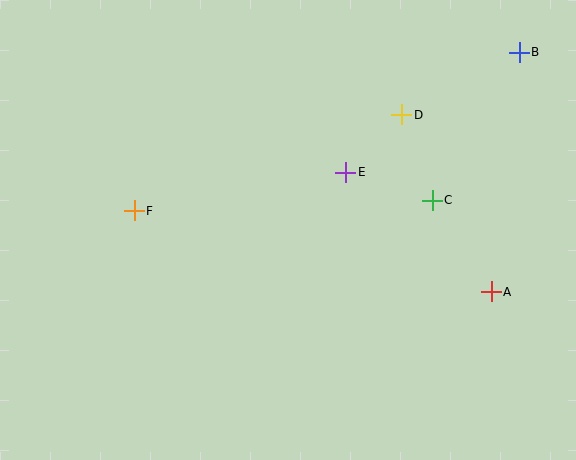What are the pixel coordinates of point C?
Point C is at (432, 200).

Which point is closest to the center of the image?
Point E at (345, 172) is closest to the center.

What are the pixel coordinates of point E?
Point E is at (345, 172).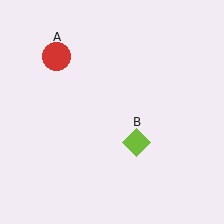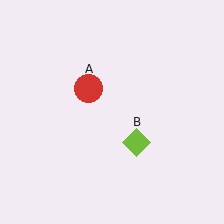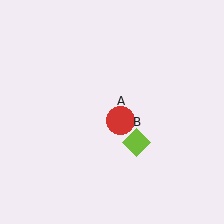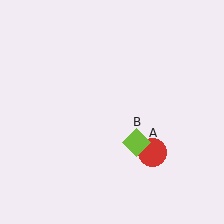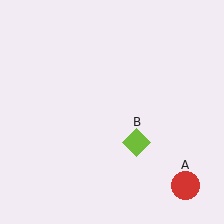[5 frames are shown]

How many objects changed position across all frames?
1 object changed position: red circle (object A).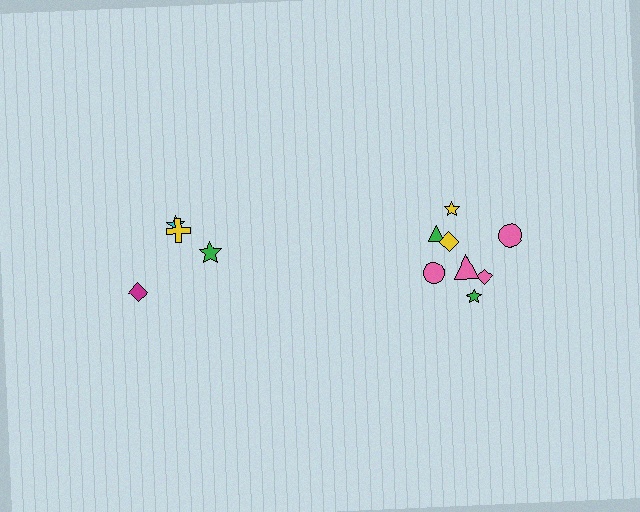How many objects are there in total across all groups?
There are 12 objects.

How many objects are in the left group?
There are 4 objects.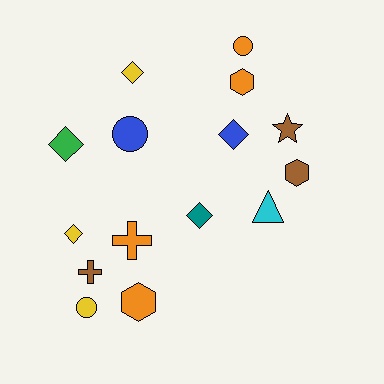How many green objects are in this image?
There is 1 green object.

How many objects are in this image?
There are 15 objects.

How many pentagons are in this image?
There are no pentagons.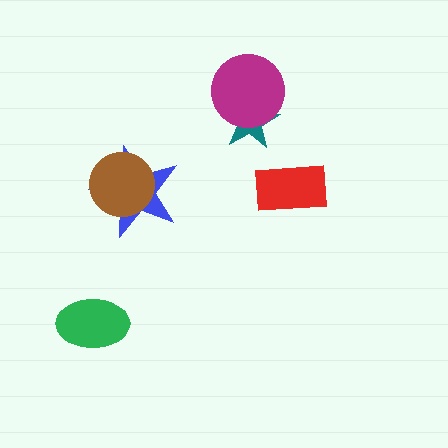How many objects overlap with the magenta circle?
1 object overlaps with the magenta circle.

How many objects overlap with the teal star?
1 object overlaps with the teal star.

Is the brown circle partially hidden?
No, no other shape covers it.